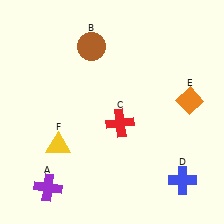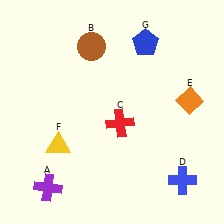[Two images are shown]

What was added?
A blue pentagon (G) was added in Image 2.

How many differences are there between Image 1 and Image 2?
There is 1 difference between the two images.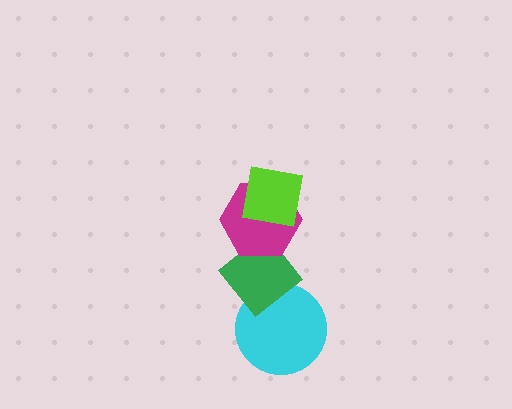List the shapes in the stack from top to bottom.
From top to bottom: the lime square, the magenta hexagon, the green diamond, the cyan circle.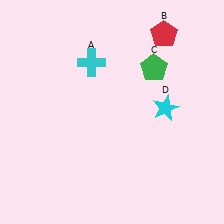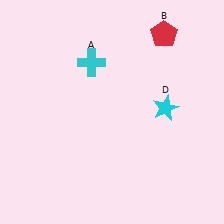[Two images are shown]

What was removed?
The green pentagon (C) was removed in Image 2.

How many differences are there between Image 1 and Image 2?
There is 1 difference between the two images.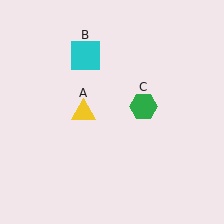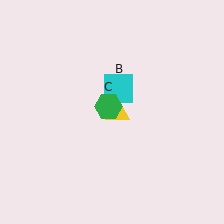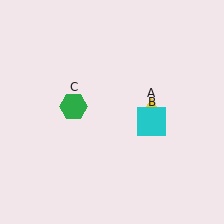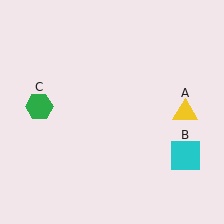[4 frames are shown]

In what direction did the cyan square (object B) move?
The cyan square (object B) moved down and to the right.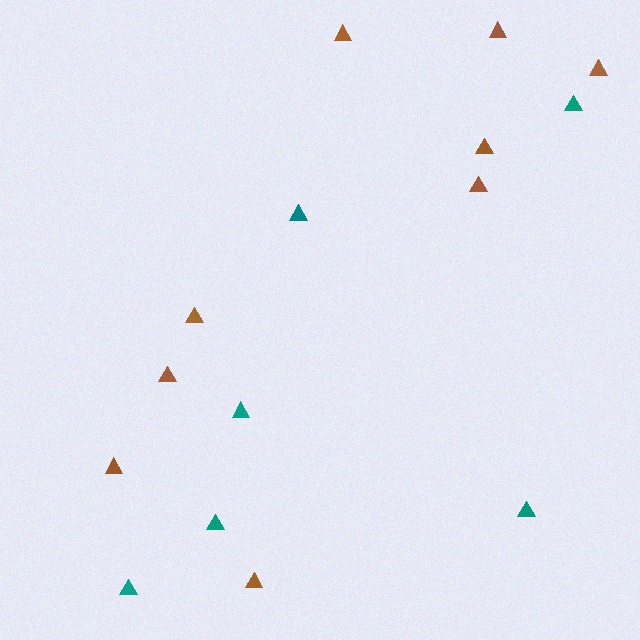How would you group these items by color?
There are 2 groups: one group of teal triangles (6) and one group of brown triangles (9).